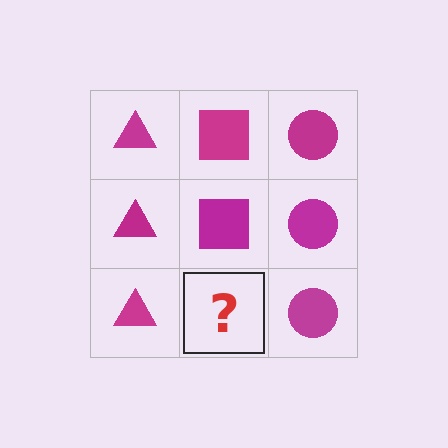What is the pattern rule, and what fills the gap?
The rule is that each column has a consistent shape. The gap should be filled with a magenta square.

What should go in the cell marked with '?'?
The missing cell should contain a magenta square.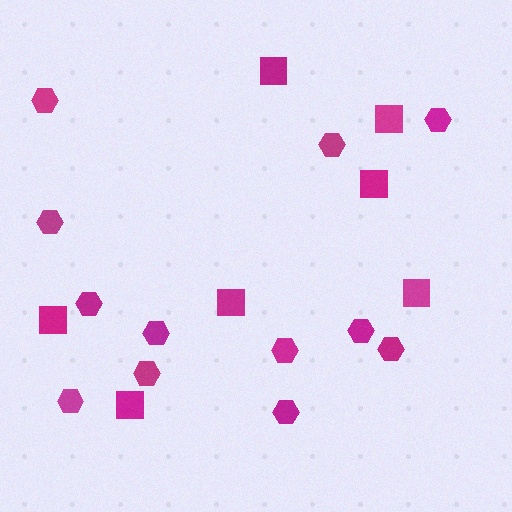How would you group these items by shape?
There are 2 groups: one group of hexagons (12) and one group of squares (7).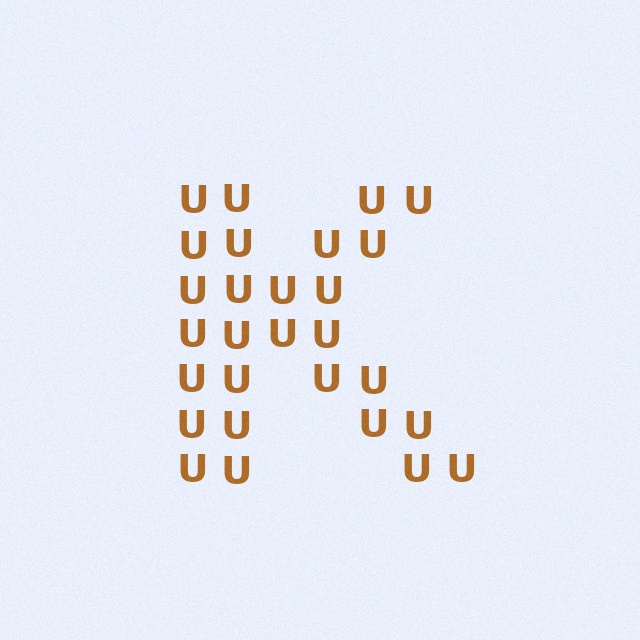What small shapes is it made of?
It is made of small letter U's.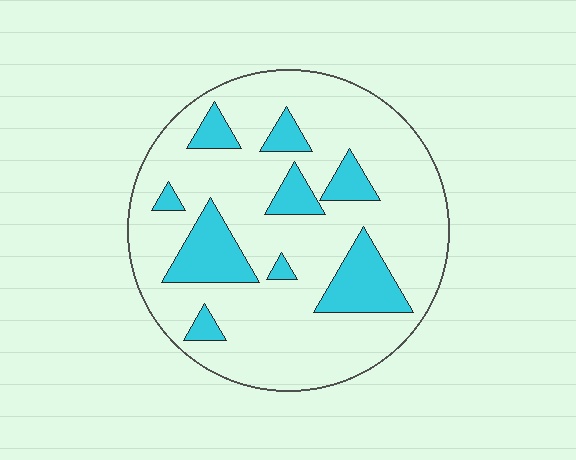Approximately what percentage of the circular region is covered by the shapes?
Approximately 20%.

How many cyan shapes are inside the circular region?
9.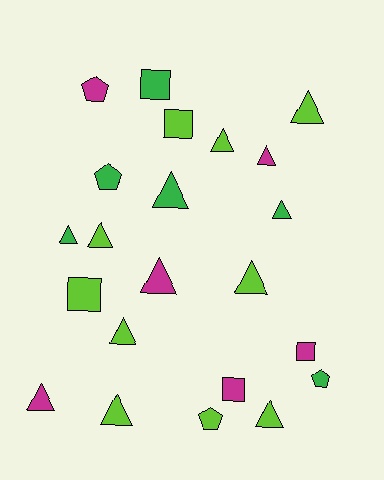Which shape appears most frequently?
Triangle, with 13 objects.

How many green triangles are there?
There are 3 green triangles.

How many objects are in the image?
There are 22 objects.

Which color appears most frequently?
Lime, with 10 objects.